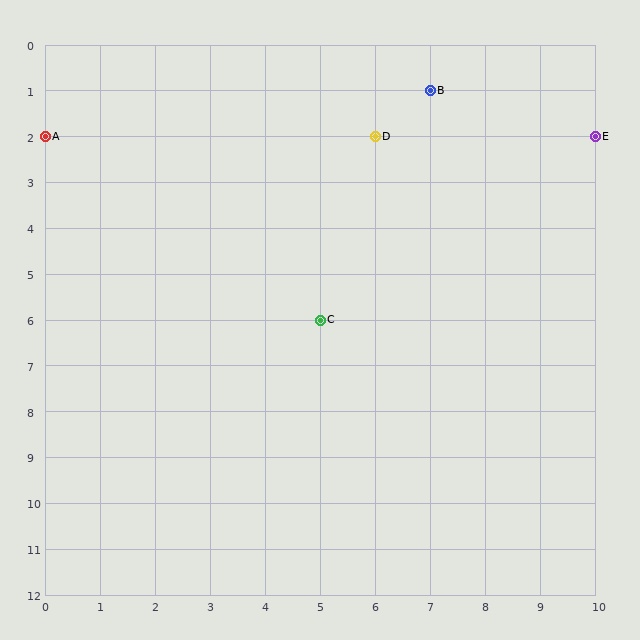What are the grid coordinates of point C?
Point C is at grid coordinates (5, 6).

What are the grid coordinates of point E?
Point E is at grid coordinates (10, 2).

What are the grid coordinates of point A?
Point A is at grid coordinates (0, 2).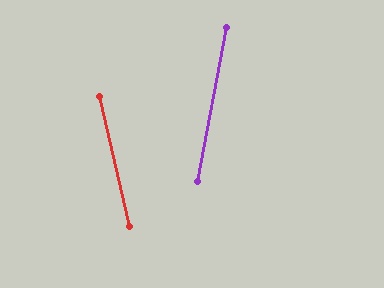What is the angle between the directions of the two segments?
Approximately 23 degrees.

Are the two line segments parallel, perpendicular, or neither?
Neither parallel nor perpendicular — they differ by about 23°.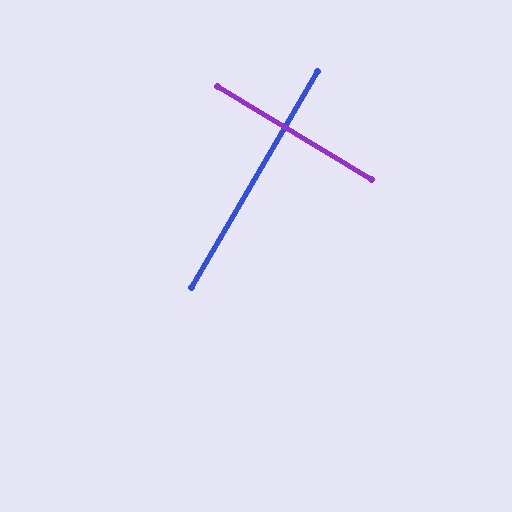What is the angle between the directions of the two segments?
Approximately 89 degrees.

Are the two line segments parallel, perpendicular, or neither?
Perpendicular — they meet at approximately 89°.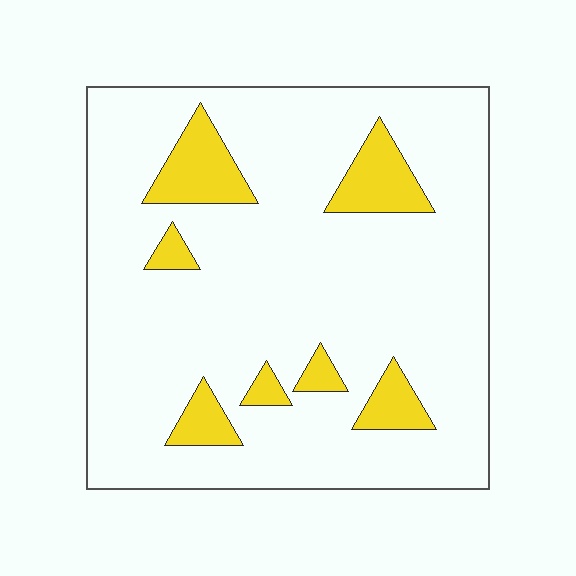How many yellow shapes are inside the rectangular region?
7.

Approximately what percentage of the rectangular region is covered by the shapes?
Approximately 15%.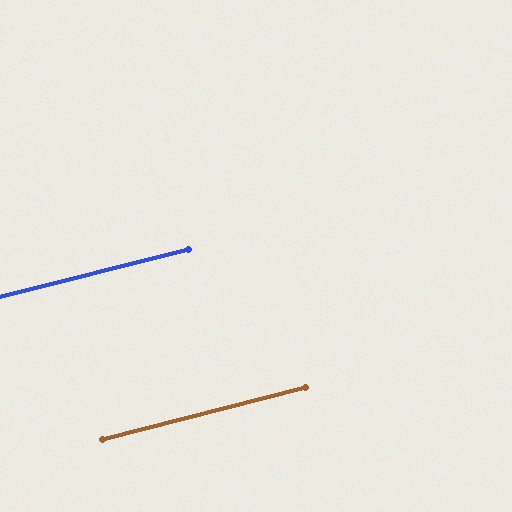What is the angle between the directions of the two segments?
Approximately 0 degrees.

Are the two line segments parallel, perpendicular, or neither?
Parallel — their directions differ by only 0.1°.